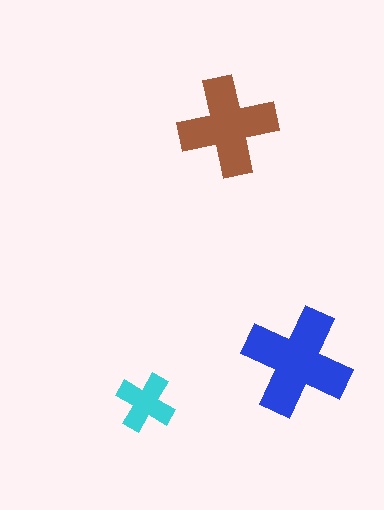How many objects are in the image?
There are 3 objects in the image.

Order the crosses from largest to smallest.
the blue one, the brown one, the cyan one.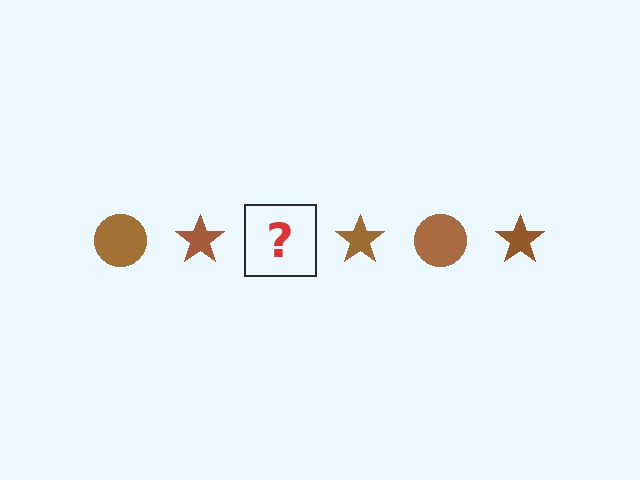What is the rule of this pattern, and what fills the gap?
The rule is that the pattern cycles through circle, star shapes in brown. The gap should be filled with a brown circle.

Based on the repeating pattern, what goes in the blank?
The blank should be a brown circle.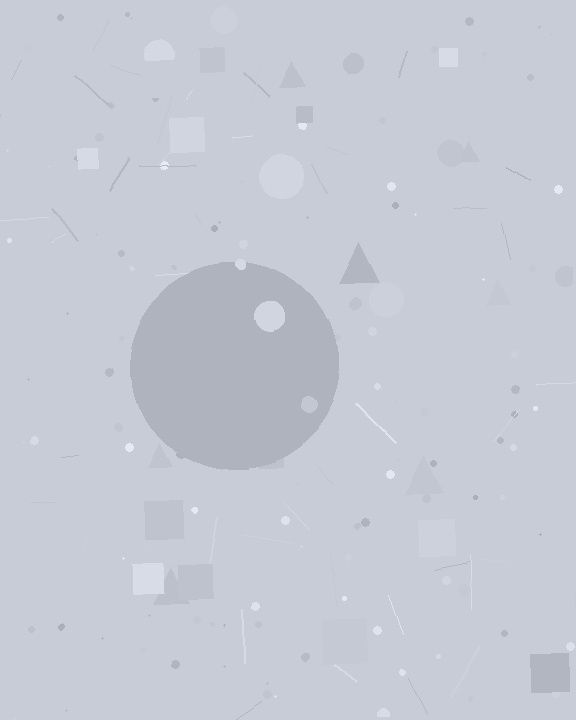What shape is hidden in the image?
A circle is hidden in the image.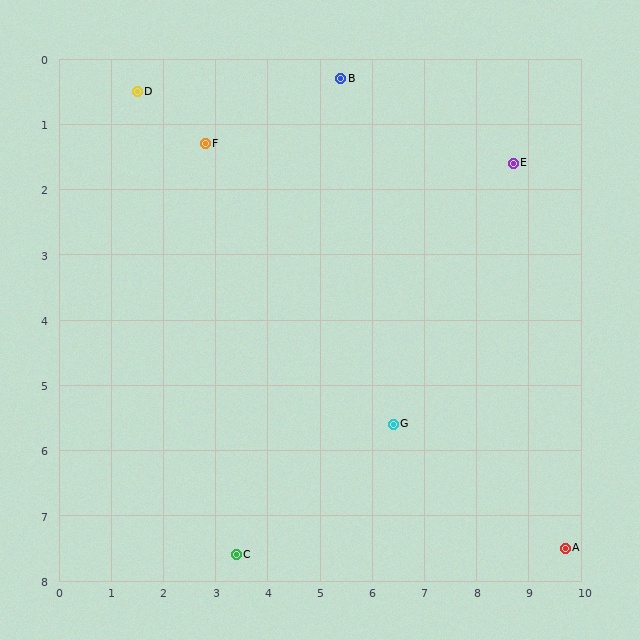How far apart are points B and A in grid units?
Points B and A are about 8.4 grid units apart.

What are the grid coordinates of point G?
Point G is at approximately (6.4, 5.6).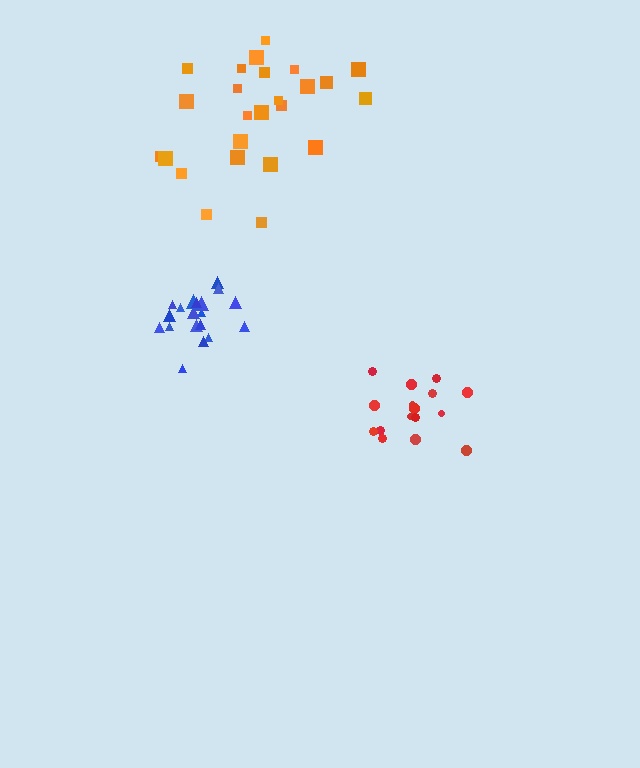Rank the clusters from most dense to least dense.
blue, red, orange.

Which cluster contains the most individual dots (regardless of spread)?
Orange (25).